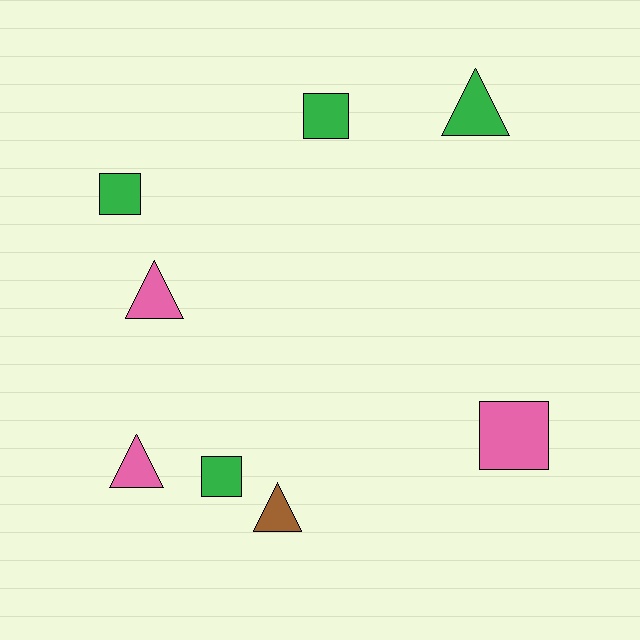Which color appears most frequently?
Green, with 4 objects.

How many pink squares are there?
There is 1 pink square.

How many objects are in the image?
There are 8 objects.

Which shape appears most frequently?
Square, with 4 objects.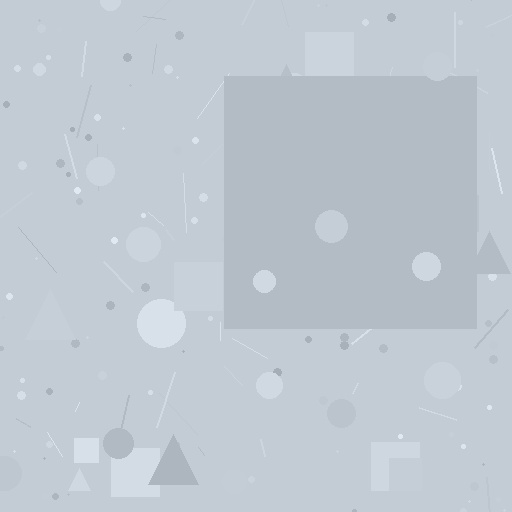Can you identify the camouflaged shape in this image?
The camouflaged shape is a square.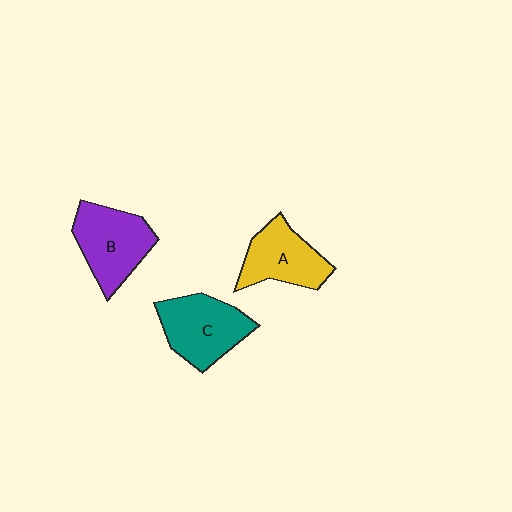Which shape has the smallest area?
Shape A (yellow).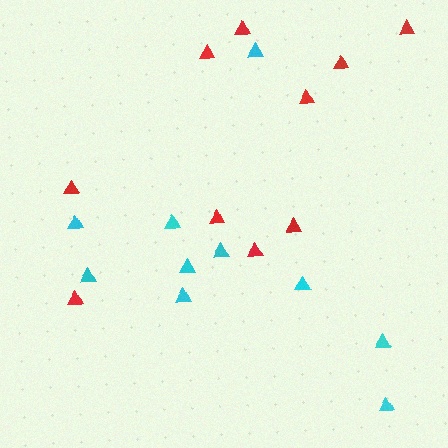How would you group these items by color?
There are 2 groups: one group of cyan triangles (10) and one group of red triangles (10).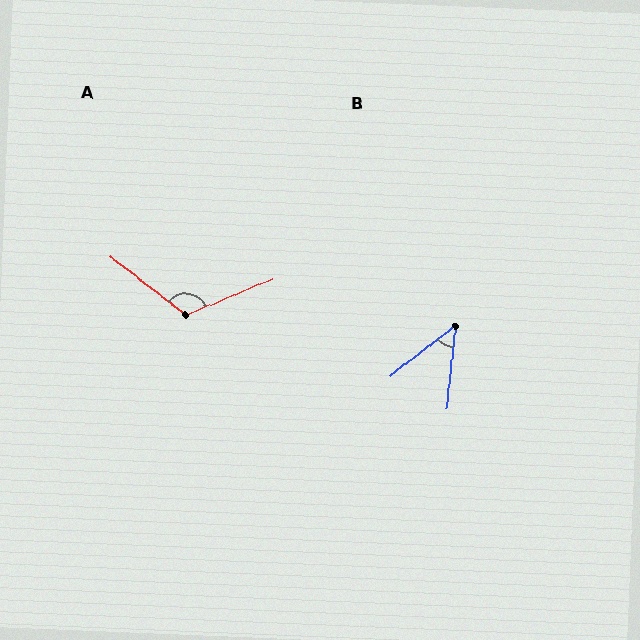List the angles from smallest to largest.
B (46°), A (120°).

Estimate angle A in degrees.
Approximately 120 degrees.